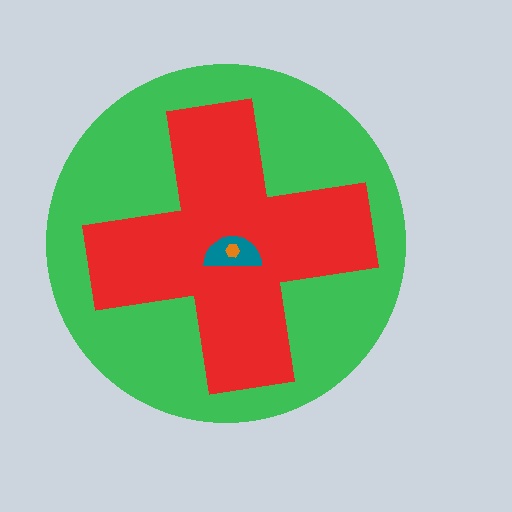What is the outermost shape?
The green circle.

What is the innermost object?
The orange hexagon.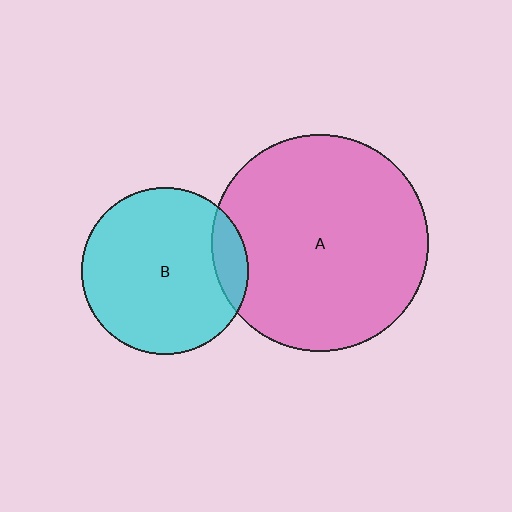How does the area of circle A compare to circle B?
Approximately 1.7 times.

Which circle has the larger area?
Circle A (pink).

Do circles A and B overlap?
Yes.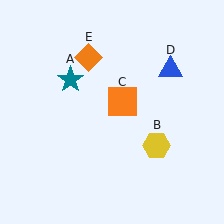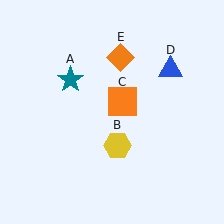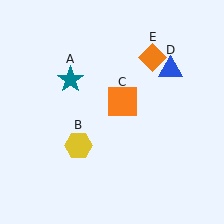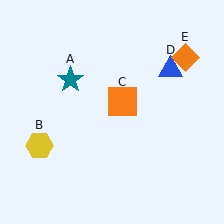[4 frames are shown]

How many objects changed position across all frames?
2 objects changed position: yellow hexagon (object B), orange diamond (object E).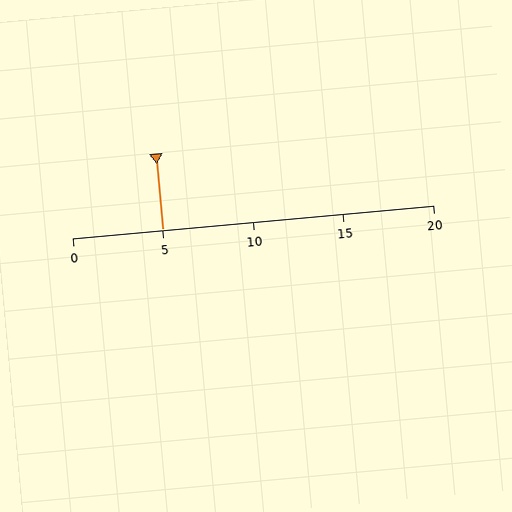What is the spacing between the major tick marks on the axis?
The major ticks are spaced 5 apart.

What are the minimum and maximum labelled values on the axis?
The axis runs from 0 to 20.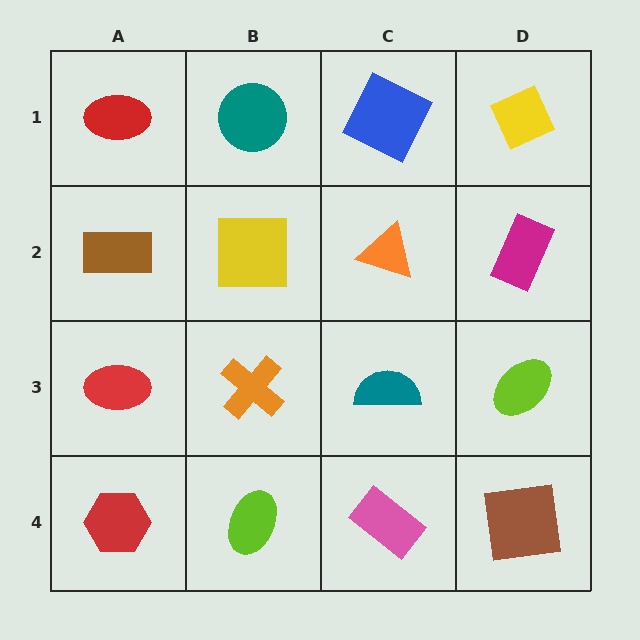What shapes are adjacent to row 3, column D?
A magenta rectangle (row 2, column D), a brown square (row 4, column D), a teal semicircle (row 3, column C).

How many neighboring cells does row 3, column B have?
4.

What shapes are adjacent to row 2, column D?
A yellow diamond (row 1, column D), a lime ellipse (row 3, column D), an orange triangle (row 2, column C).